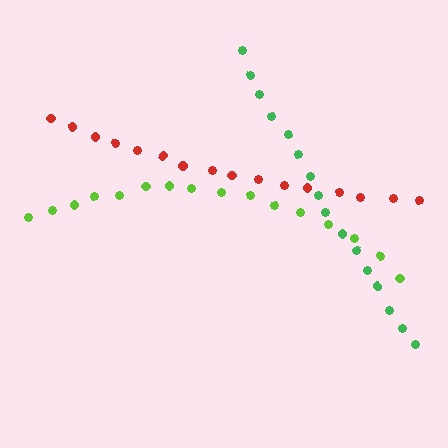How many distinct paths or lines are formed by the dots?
There are 3 distinct paths.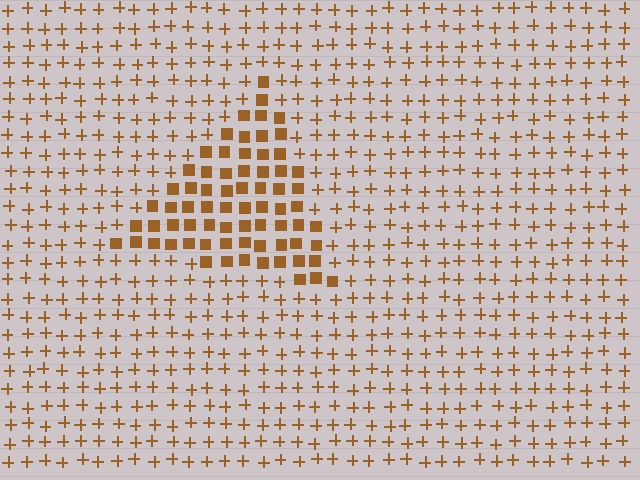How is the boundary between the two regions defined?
The boundary is defined by a change in element shape: squares inside vs. plus signs outside. All elements share the same color and spacing.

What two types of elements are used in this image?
The image uses squares inside the triangle region and plus signs outside it.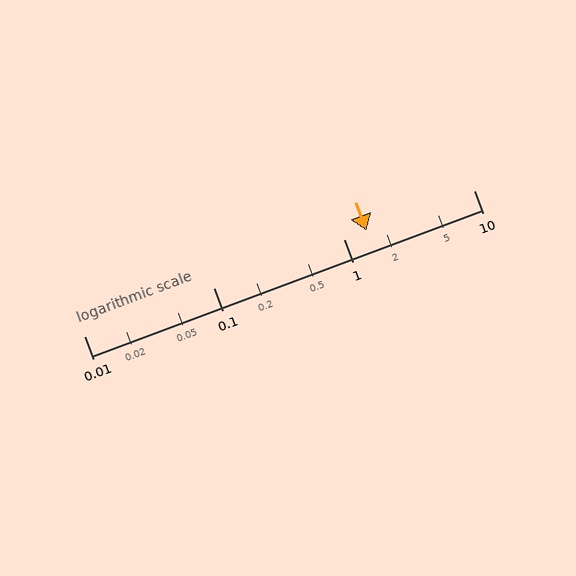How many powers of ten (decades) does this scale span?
The scale spans 3 decades, from 0.01 to 10.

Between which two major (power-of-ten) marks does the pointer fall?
The pointer is between 1 and 10.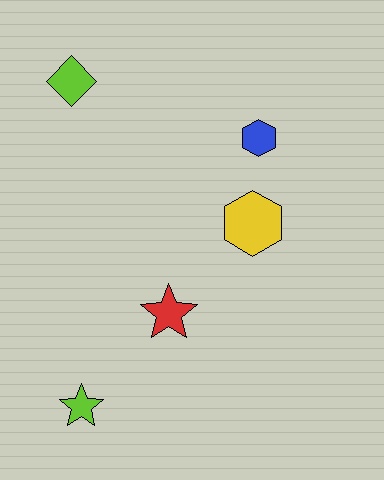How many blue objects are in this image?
There is 1 blue object.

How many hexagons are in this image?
There are 2 hexagons.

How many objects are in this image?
There are 5 objects.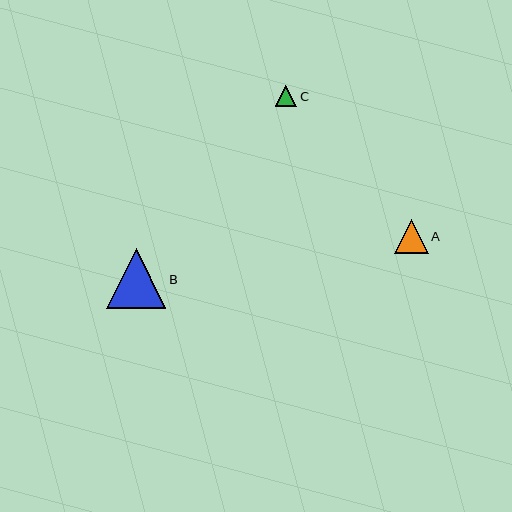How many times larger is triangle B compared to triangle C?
Triangle B is approximately 2.8 times the size of triangle C.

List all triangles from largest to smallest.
From largest to smallest: B, A, C.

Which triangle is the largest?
Triangle B is the largest with a size of approximately 60 pixels.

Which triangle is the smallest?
Triangle C is the smallest with a size of approximately 21 pixels.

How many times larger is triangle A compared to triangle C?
Triangle A is approximately 1.6 times the size of triangle C.